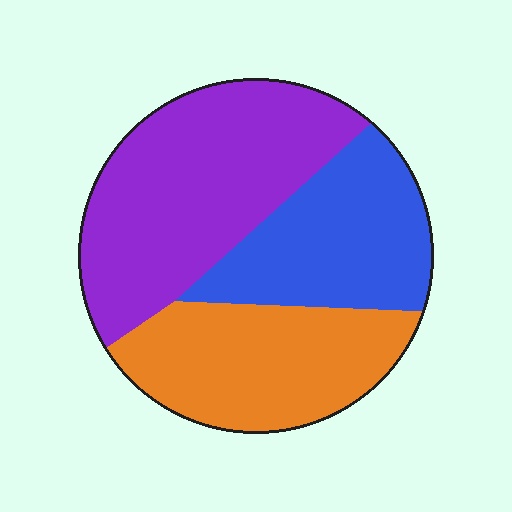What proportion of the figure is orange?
Orange covers about 30% of the figure.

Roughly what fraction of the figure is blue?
Blue takes up about one quarter (1/4) of the figure.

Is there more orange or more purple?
Purple.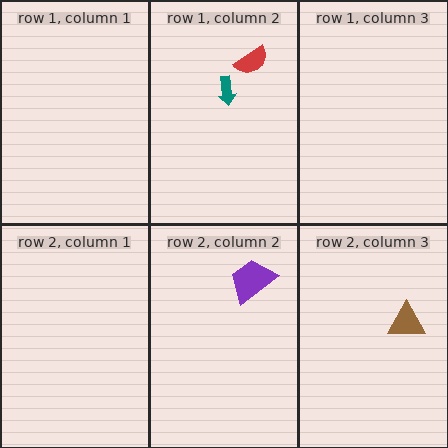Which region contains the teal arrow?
The row 1, column 2 region.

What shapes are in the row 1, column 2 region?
The red semicircle, the teal arrow.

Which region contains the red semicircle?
The row 1, column 2 region.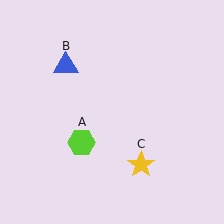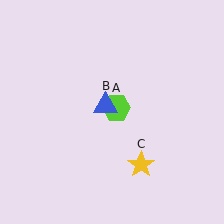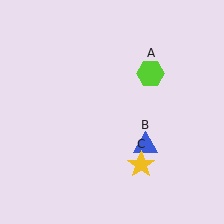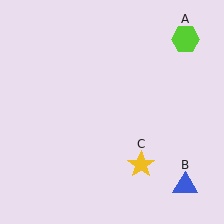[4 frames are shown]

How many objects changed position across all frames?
2 objects changed position: lime hexagon (object A), blue triangle (object B).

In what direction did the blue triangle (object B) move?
The blue triangle (object B) moved down and to the right.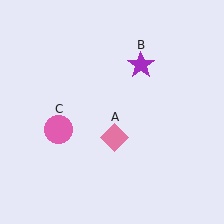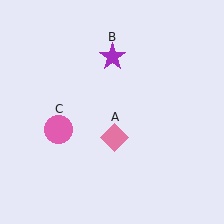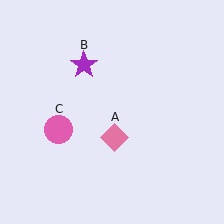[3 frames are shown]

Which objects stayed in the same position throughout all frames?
Pink diamond (object A) and pink circle (object C) remained stationary.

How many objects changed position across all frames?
1 object changed position: purple star (object B).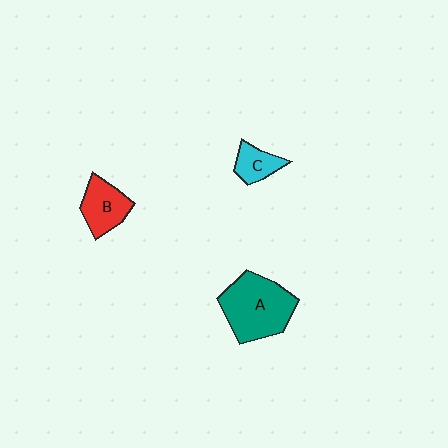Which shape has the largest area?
Shape A (teal).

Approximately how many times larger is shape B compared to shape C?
Approximately 1.5 times.